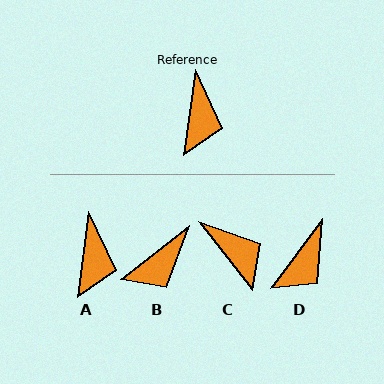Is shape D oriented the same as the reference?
No, it is off by about 29 degrees.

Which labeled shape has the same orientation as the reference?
A.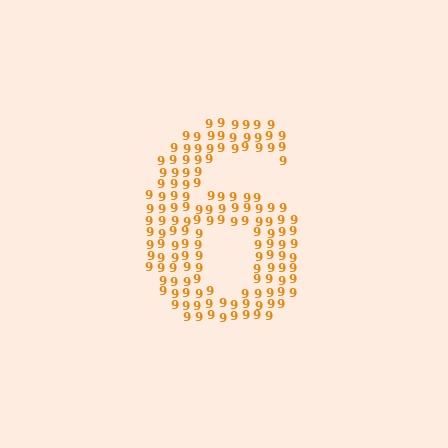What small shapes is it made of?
It is made of small digit 9's.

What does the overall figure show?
The overall figure shows the digit 6.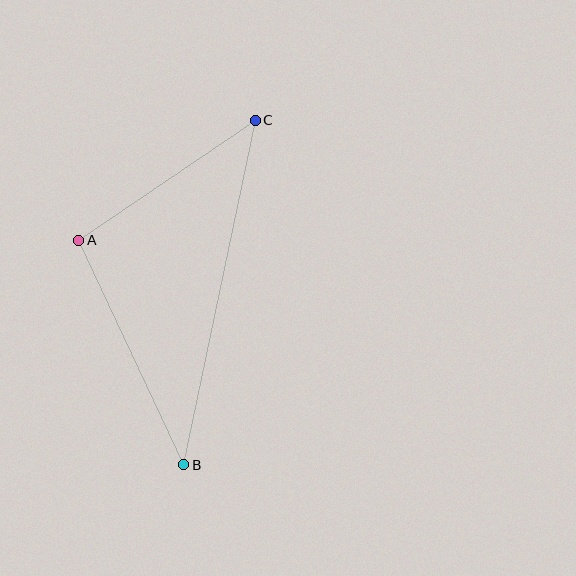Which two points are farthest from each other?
Points B and C are farthest from each other.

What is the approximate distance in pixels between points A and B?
The distance between A and B is approximately 248 pixels.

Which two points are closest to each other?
Points A and C are closest to each other.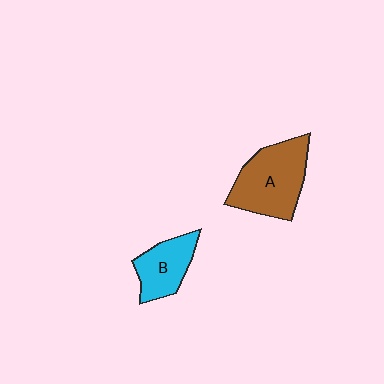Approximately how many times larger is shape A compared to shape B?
Approximately 1.6 times.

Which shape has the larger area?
Shape A (brown).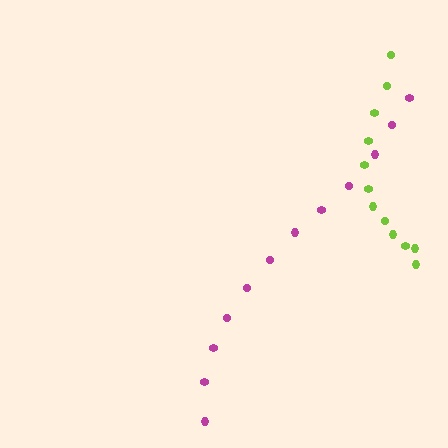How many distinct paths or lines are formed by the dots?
There are 2 distinct paths.